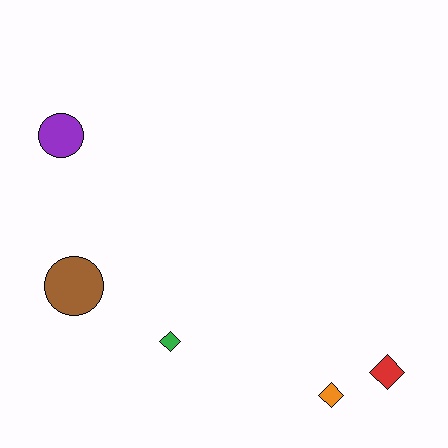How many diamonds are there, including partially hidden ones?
There are 3 diamonds.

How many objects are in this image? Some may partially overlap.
There are 5 objects.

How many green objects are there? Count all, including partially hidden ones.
There is 1 green object.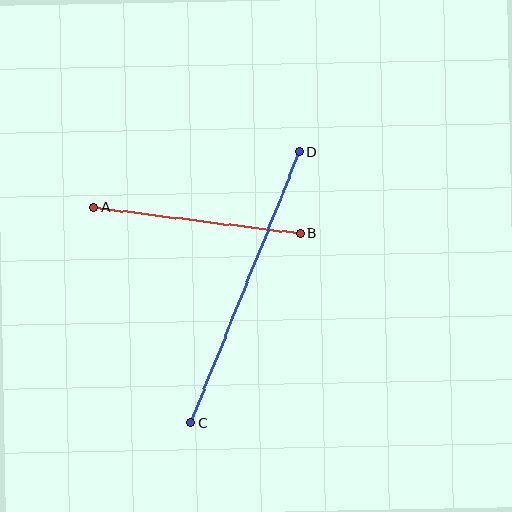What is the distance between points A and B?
The distance is approximately 208 pixels.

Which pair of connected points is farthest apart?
Points C and D are farthest apart.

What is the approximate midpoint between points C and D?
The midpoint is at approximately (245, 288) pixels.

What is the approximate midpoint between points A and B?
The midpoint is at approximately (197, 220) pixels.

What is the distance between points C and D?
The distance is approximately 292 pixels.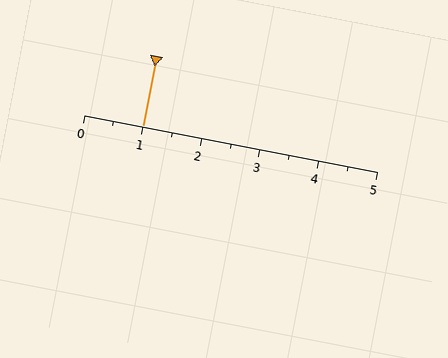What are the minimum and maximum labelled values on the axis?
The axis runs from 0 to 5.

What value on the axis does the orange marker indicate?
The marker indicates approximately 1.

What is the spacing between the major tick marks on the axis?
The major ticks are spaced 1 apart.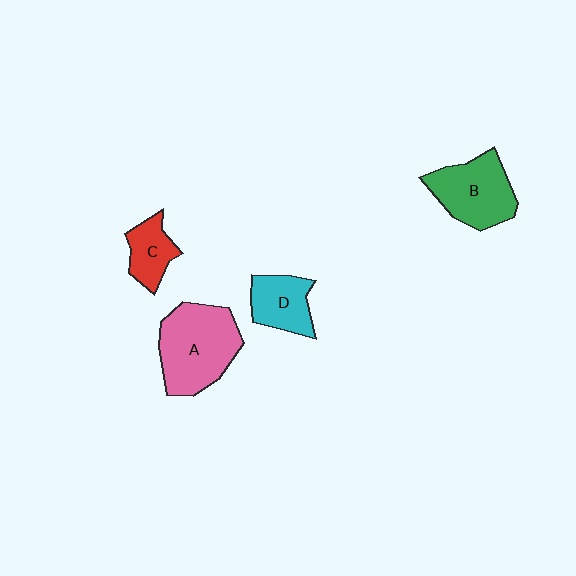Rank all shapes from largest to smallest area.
From largest to smallest: A (pink), B (green), D (cyan), C (red).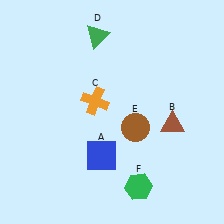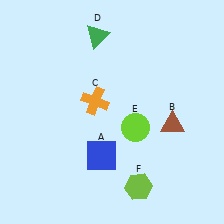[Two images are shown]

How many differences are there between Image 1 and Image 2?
There are 2 differences between the two images.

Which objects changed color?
E changed from brown to lime. F changed from green to lime.